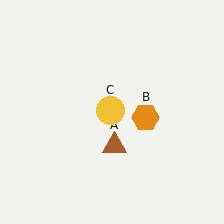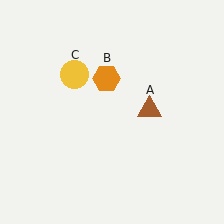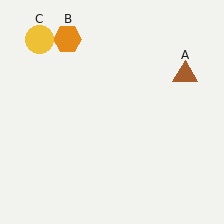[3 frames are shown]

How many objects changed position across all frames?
3 objects changed position: brown triangle (object A), orange hexagon (object B), yellow circle (object C).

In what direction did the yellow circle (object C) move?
The yellow circle (object C) moved up and to the left.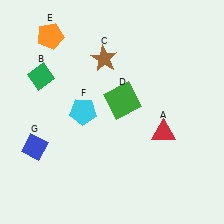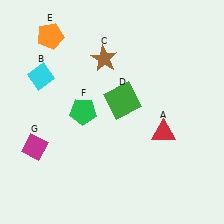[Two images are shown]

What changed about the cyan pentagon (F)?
In Image 1, F is cyan. In Image 2, it changed to green.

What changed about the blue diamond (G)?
In Image 1, G is blue. In Image 2, it changed to magenta.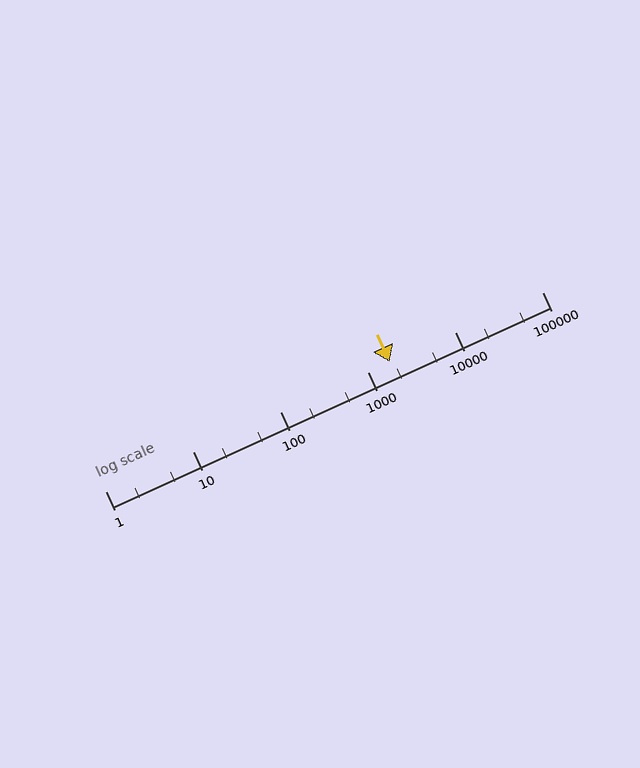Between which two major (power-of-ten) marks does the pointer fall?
The pointer is between 1000 and 10000.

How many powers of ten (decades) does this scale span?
The scale spans 5 decades, from 1 to 100000.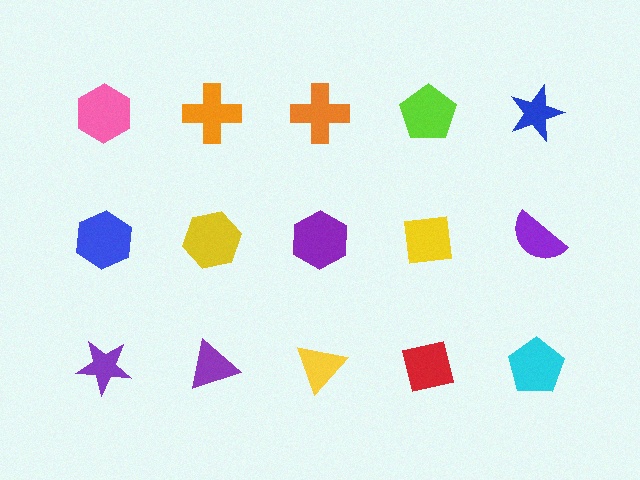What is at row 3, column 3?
A yellow triangle.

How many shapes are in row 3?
5 shapes.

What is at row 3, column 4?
A red square.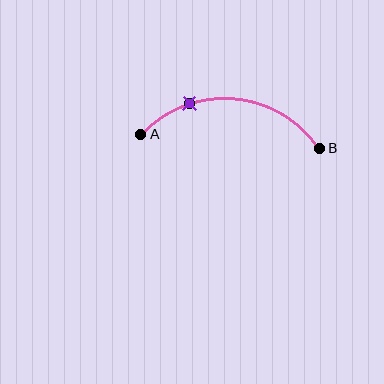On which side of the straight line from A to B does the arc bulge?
The arc bulges above the straight line connecting A and B.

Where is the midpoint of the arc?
The arc midpoint is the point on the curve farthest from the straight line joining A and B. It sits above that line.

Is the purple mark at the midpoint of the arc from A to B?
No. The purple mark lies on the arc but is closer to endpoint A. The arc midpoint would be at the point on the curve equidistant along the arc from both A and B.